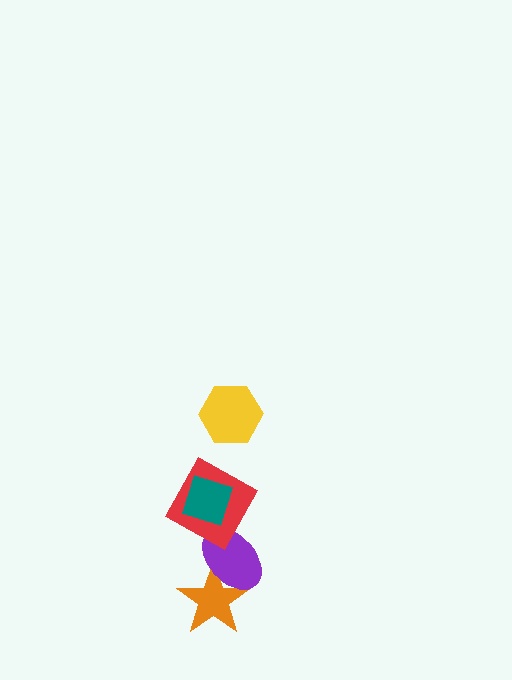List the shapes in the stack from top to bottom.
From top to bottom: the yellow hexagon, the teal diamond, the red square, the purple ellipse, the orange star.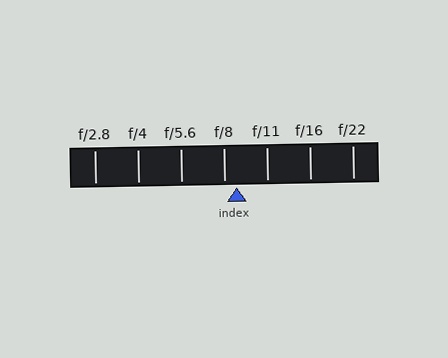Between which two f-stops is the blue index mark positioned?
The index mark is between f/8 and f/11.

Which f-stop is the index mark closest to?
The index mark is closest to f/8.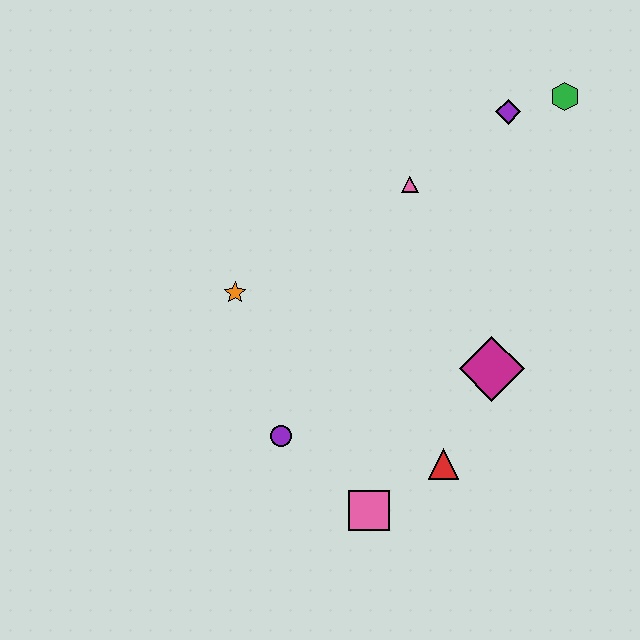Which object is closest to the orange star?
The purple circle is closest to the orange star.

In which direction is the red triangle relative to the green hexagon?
The red triangle is below the green hexagon.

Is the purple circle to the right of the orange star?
Yes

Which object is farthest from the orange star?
The green hexagon is farthest from the orange star.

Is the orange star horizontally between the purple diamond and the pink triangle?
No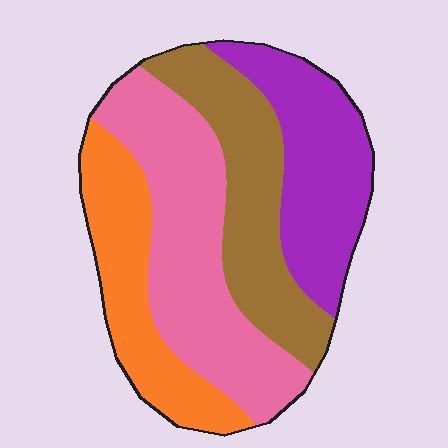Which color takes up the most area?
Pink, at roughly 35%.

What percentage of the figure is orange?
Orange covers roughly 20% of the figure.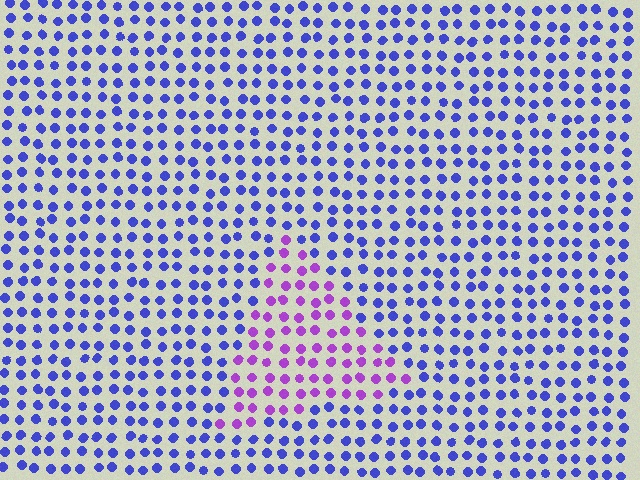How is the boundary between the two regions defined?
The boundary is defined purely by a slight shift in hue (about 48 degrees). Spacing, size, and orientation are identical on both sides.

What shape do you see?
I see a triangle.